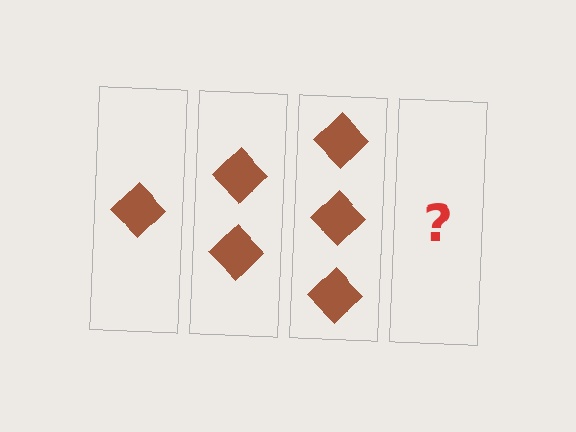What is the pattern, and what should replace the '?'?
The pattern is that each step adds one more diamond. The '?' should be 4 diamonds.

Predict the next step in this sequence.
The next step is 4 diamonds.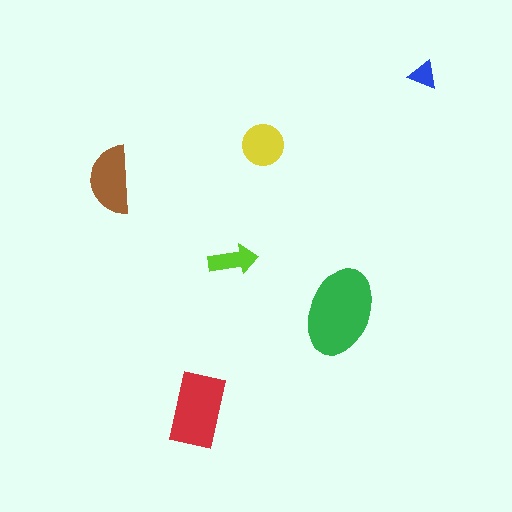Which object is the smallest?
The blue triangle.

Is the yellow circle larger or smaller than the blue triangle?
Larger.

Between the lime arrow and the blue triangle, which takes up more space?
The lime arrow.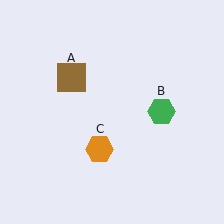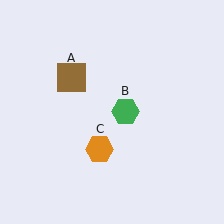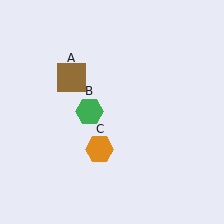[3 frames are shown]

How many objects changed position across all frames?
1 object changed position: green hexagon (object B).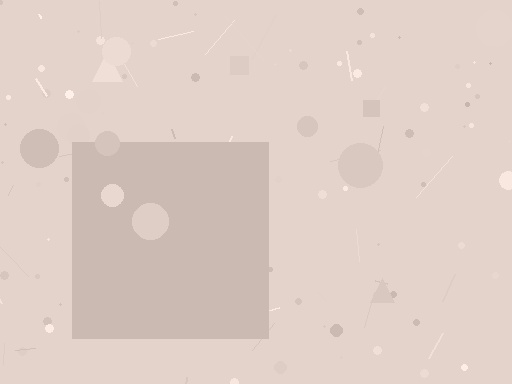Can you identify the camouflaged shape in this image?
The camouflaged shape is a square.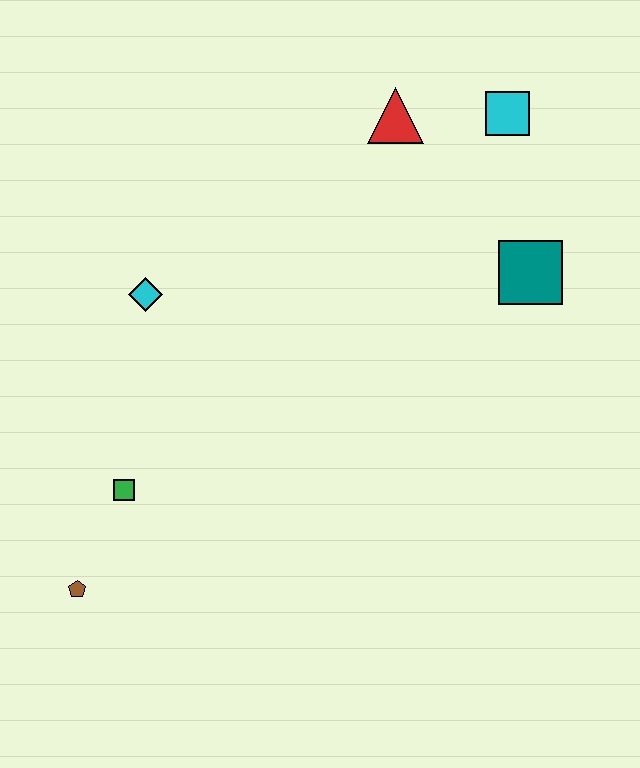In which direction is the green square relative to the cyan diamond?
The green square is below the cyan diamond.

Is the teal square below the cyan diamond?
No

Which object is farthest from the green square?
The cyan square is farthest from the green square.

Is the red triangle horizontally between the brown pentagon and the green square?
No